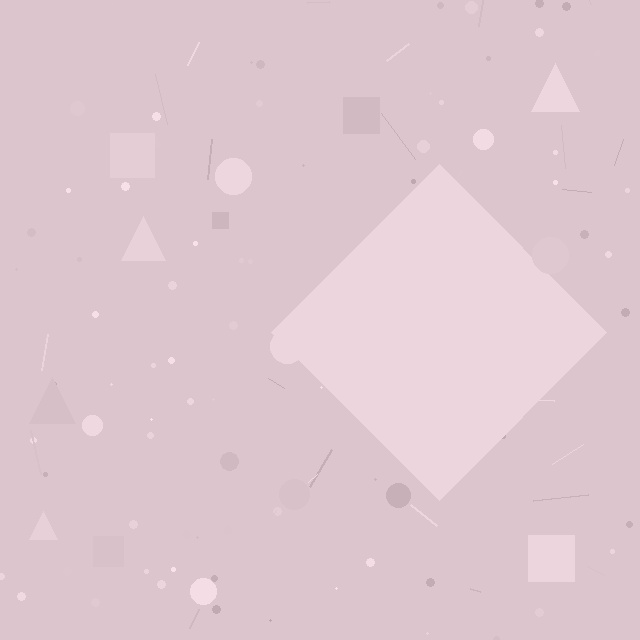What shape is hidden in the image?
A diamond is hidden in the image.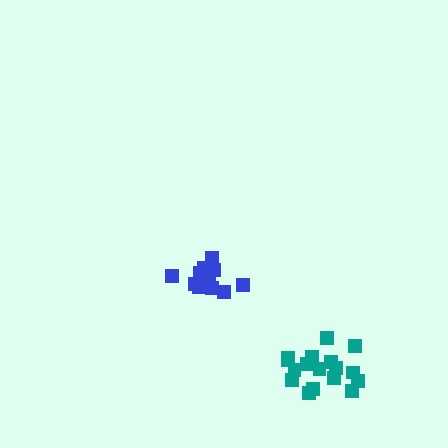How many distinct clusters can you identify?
There are 2 distinct clusters.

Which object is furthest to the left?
The blue cluster is leftmost.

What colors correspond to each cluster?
The clusters are colored: blue, teal.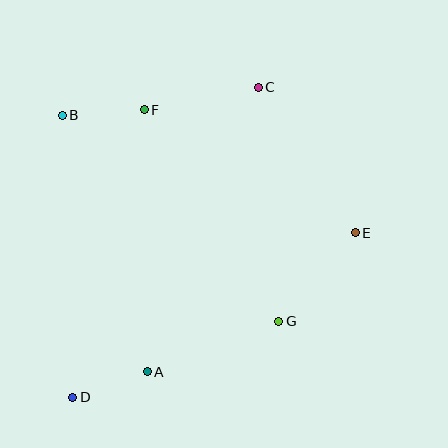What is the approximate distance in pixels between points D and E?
The distance between D and E is approximately 327 pixels.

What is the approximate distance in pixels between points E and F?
The distance between E and F is approximately 245 pixels.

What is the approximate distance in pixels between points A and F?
The distance between A and F is approximately 262 pixels.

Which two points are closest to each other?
Points A and D are closest to each other.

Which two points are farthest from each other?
Points C and D are farthest from each other.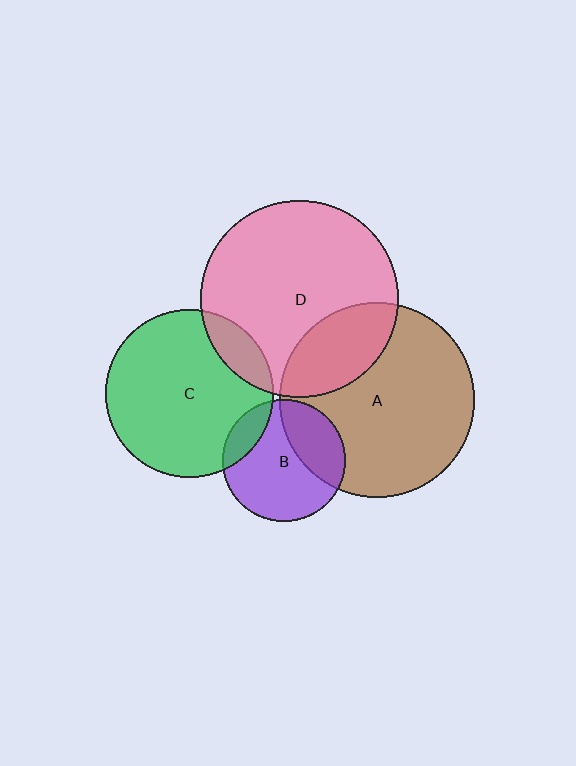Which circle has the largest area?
Circle D (pink).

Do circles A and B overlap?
Yes.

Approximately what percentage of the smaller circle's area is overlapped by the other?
Approximately 30%.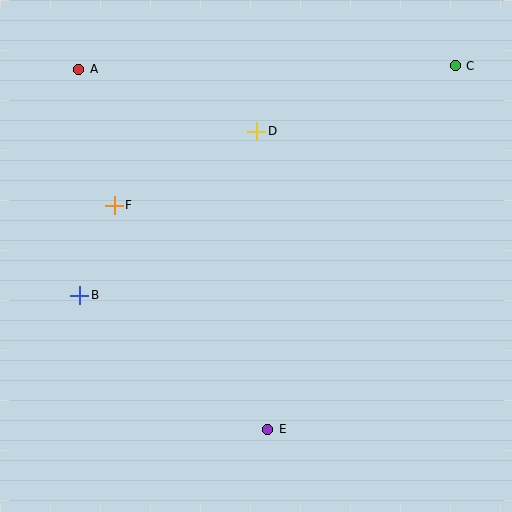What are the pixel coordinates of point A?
Point A is at (79, 69).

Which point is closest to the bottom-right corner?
Point E is closest to the bottom-right corner.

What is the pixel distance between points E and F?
The distance between E and F is 272 pixels.